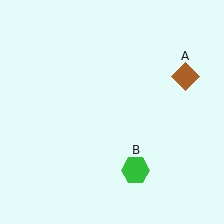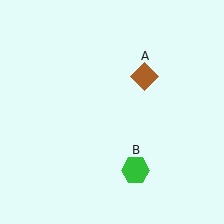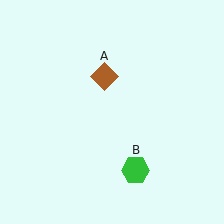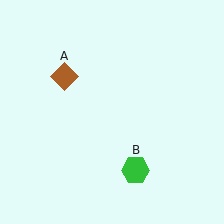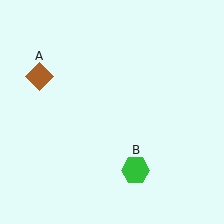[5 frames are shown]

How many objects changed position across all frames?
1 object changed position: brown diamond (object A).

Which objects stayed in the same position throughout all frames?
Green hexagon (object B) remained stationary.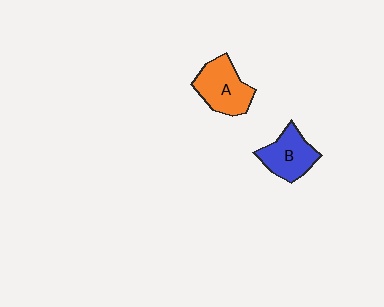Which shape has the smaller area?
Shape B (blue).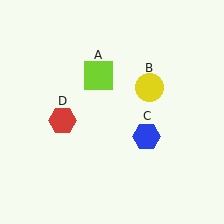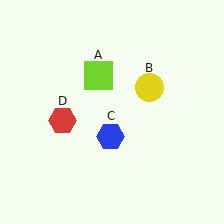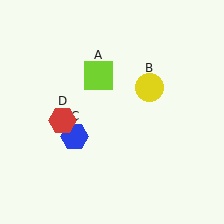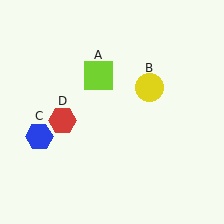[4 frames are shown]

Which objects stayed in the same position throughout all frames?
Lime square (object A) and yellow circle (object B) and red hexagon (object D) remained stationary.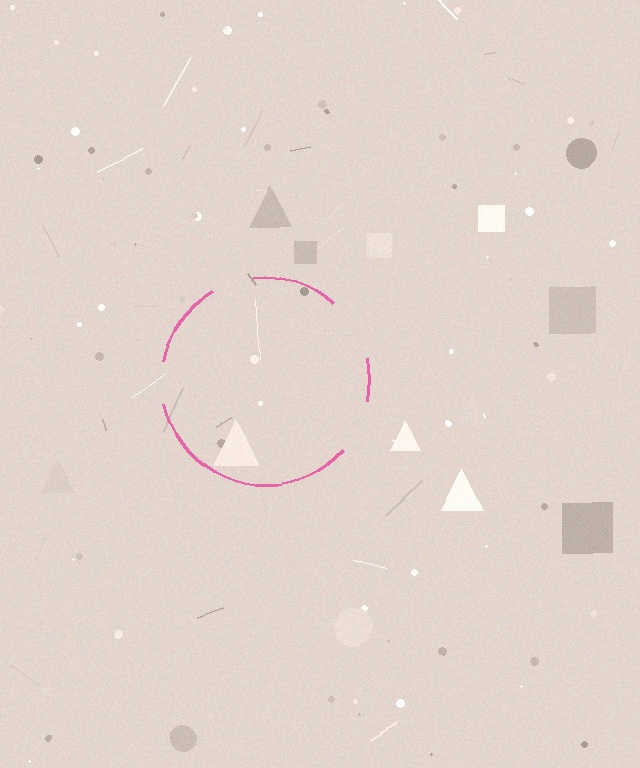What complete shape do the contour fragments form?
The contour fragments form a circle.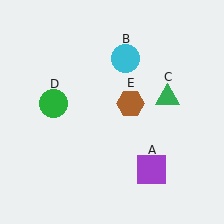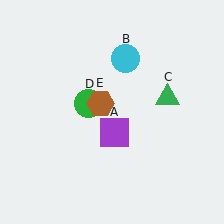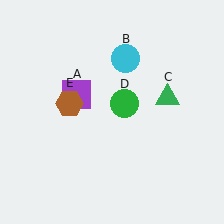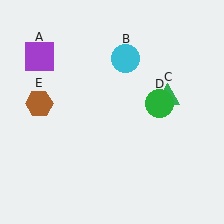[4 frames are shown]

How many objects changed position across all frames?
3 objects changed position: purple square (object A), green circle (object D), brown hexagon (object E).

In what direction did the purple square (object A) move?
The purple square (object A) moved up and to the left.